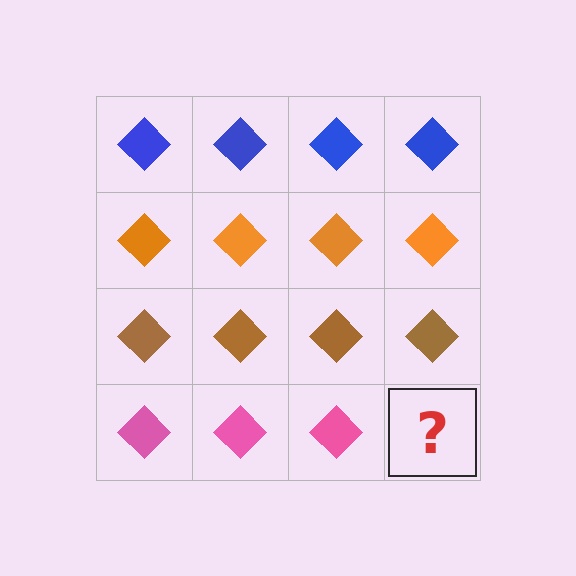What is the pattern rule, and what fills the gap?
The rule is that each row has a consistent color. The gap should be filled with a pink diamond.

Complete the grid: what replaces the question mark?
The question mark should be replaced with a pink diamond.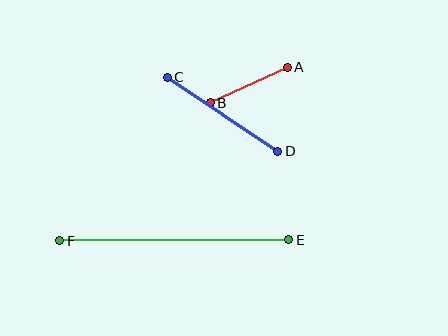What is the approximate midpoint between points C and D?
The midpoint is at approximately (223, 114) pixels.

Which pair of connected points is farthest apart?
Points E and F are farthest apart.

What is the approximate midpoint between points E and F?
The midpoint is at approximately (174, 240) pixels.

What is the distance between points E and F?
The distance is approximately 229 pixels.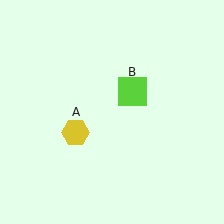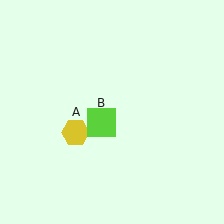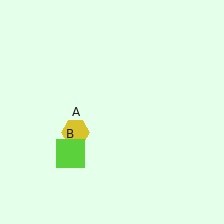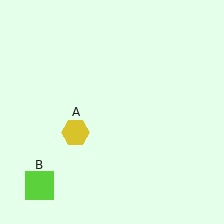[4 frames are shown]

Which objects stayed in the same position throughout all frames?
Yellow hexagon (object A) remained stationary.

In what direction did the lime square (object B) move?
The lime square (object B) moved down and to the left.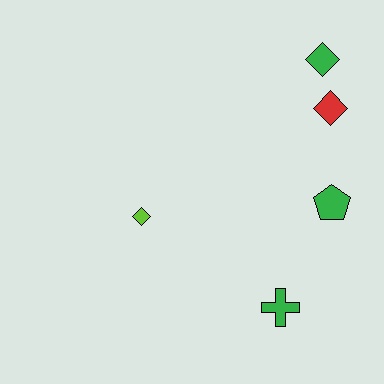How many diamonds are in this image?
There are 3 diamonds.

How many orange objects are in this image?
There are no orange objects.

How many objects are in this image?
There are 5 objects.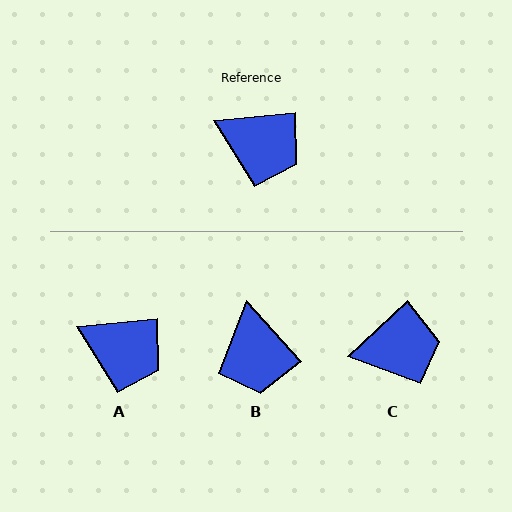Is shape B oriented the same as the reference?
No, it is off by about 53 degrees.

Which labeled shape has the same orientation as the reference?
A.